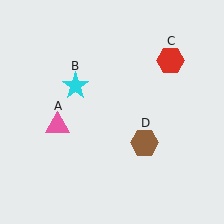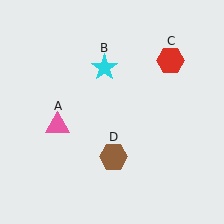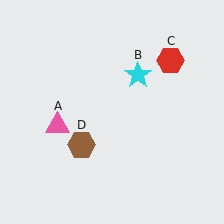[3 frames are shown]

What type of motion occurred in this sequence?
The cyan star (object B), brown hexagon (object D) rotated clockwise around the center of the scene.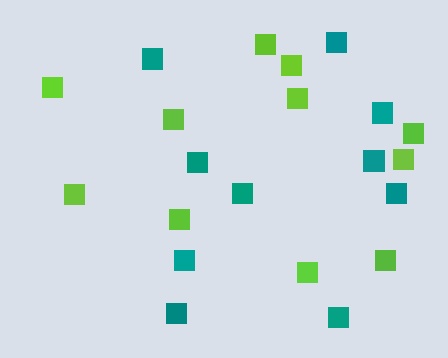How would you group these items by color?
There are 2 groups: one group of teal squares (10) and one group of lime squares (11).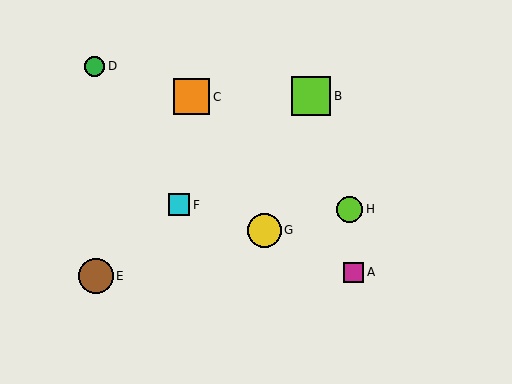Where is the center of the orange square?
The center of the orange square is at (192, 97).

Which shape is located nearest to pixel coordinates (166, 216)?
The cyan square (labeled F) at (179, 205) is nearest to that location.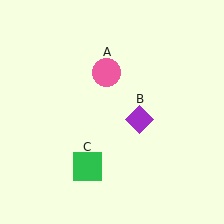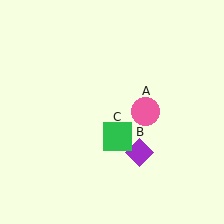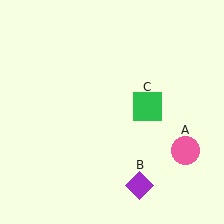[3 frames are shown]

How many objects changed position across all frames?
3 objects changed position: pink circle (object A), purple diamond (object B), green square (object C).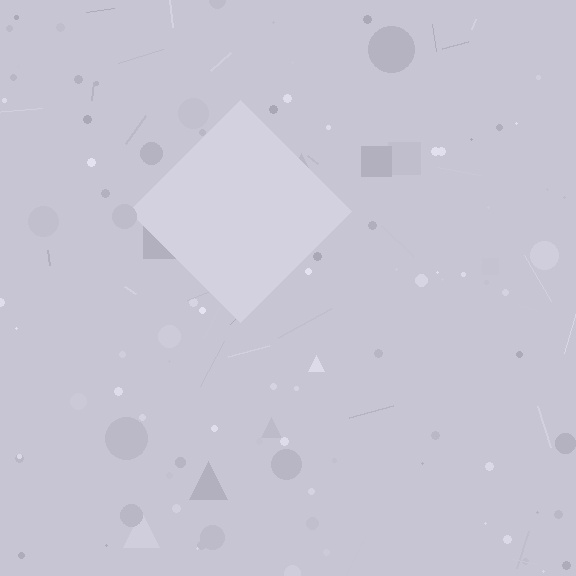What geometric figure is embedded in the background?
A diamond is embedded in the background.